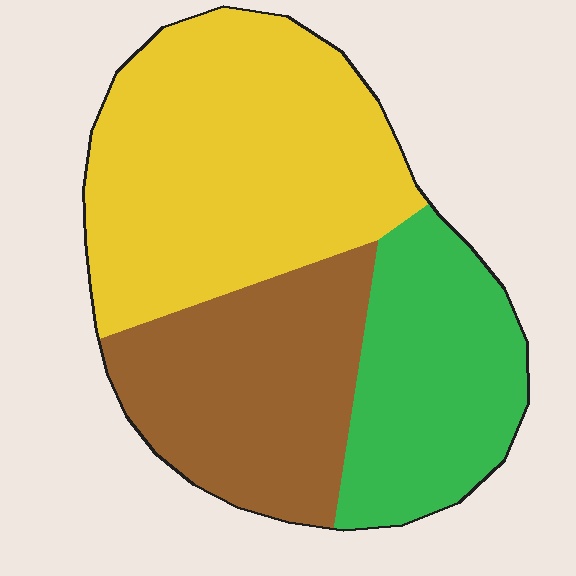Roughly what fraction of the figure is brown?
Brown takes up between a quarter and a half of the figure.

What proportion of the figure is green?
Green covers 26% of the figure.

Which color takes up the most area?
Yellow, at roughly 45%.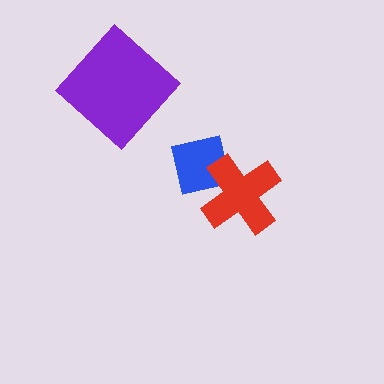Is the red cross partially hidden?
No, no other shape covers it.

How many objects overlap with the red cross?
1 object overlaps with the red cross.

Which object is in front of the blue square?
The red cross is in front of the blue square.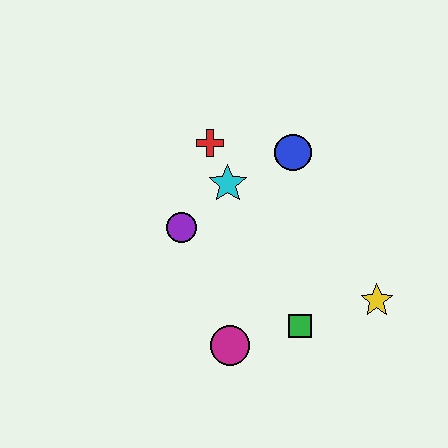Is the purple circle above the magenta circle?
Yes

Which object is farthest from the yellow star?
The red cross is farthest from the yellow star.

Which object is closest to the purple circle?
The cyan star is closest to the purple circle.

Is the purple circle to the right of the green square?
No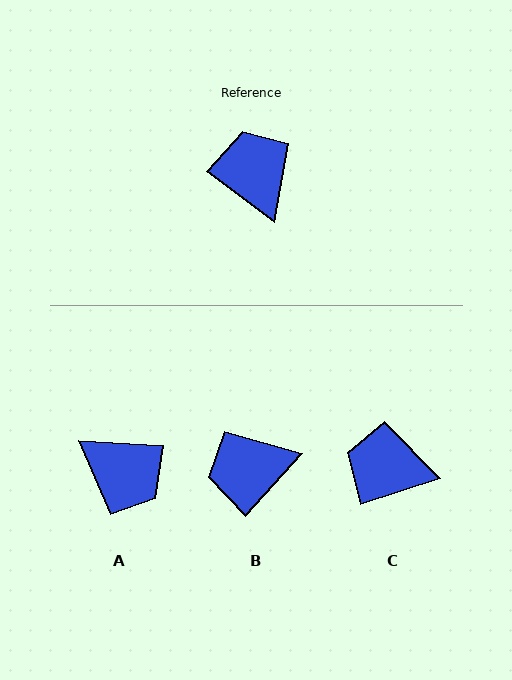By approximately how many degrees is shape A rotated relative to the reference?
Approximately 146 degrees clockwise.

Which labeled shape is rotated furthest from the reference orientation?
A, about 146 degrees away.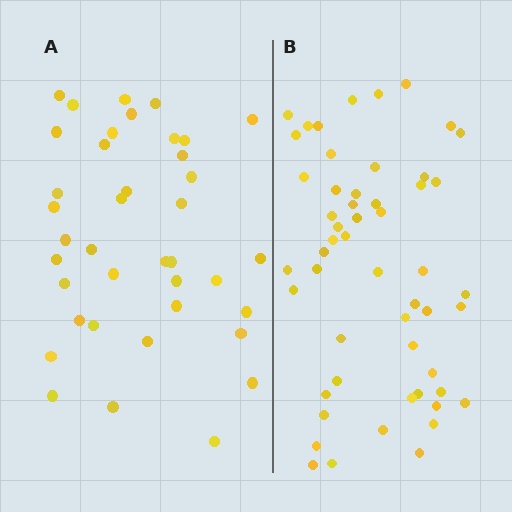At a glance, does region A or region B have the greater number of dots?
Region B (the right region) has more dots.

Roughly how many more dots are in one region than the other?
Region B has approximately 15 more dots than region A.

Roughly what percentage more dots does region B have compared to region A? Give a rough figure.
About 35% more.